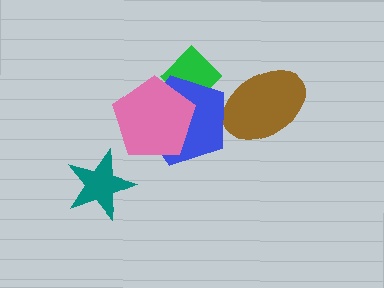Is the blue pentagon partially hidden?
Yes, it is partially covered by another shape.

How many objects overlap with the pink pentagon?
2 objects overlap with the pink pentagon.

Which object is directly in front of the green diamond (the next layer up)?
The blue pentagon is directly in front of the green diamond.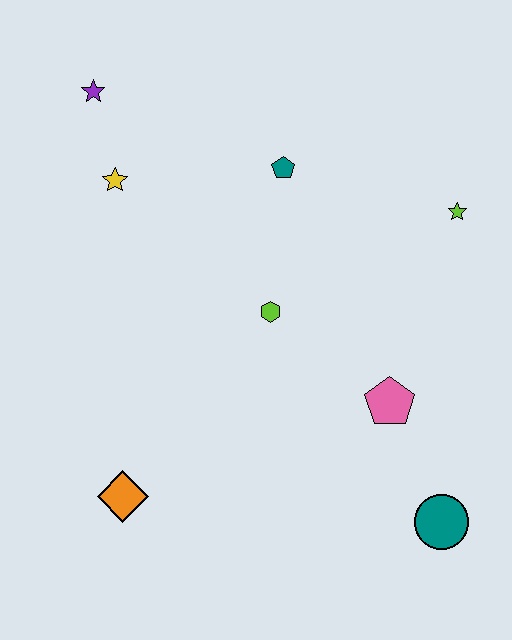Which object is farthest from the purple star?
The teal circle is farthest from the purple star.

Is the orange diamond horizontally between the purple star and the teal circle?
Yes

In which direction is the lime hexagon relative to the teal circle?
The lime hexagon is above the teal circle.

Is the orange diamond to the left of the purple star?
No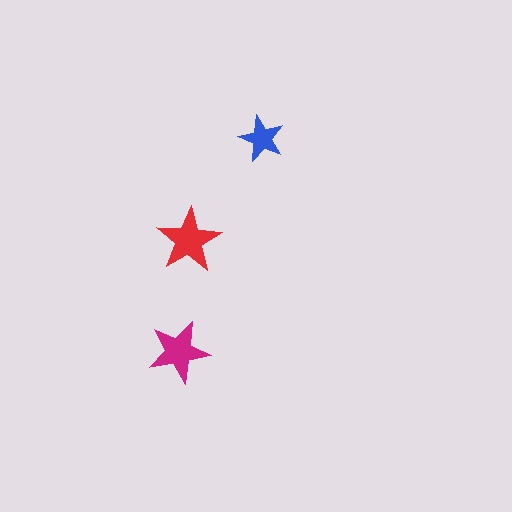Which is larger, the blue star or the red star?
The red one.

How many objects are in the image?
There are 3 objects in the image.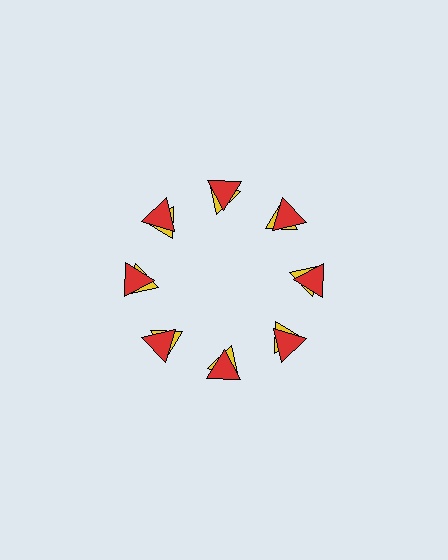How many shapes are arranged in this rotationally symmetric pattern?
There are 16 shapes, arranged in 8 groups of 2.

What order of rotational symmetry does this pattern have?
This pattern has 8-fold rotational symmetry.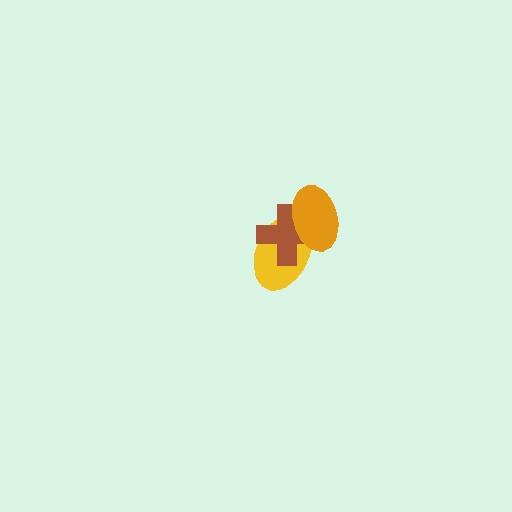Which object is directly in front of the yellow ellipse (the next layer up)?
The brown cross is directly in front of the yellow ellipse.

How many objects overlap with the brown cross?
2 objects overlap with the brown cross.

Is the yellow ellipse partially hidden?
Yes, it is partially covered by another shape.